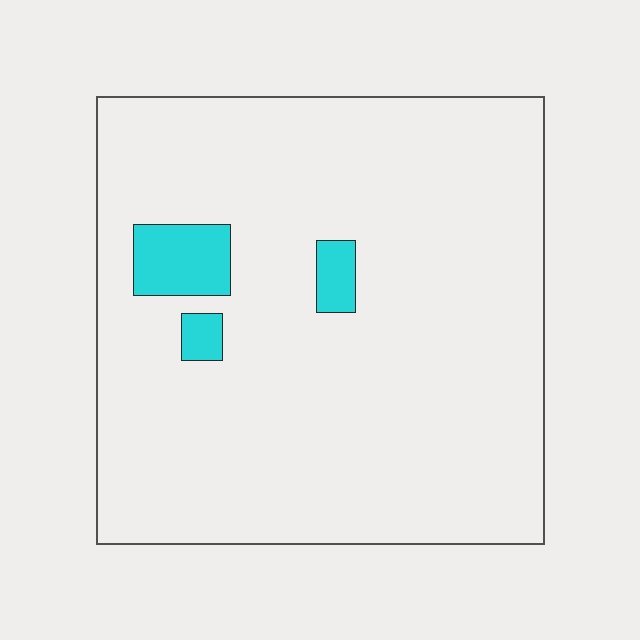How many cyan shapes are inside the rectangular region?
3.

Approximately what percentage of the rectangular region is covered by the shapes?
Approximately 5%.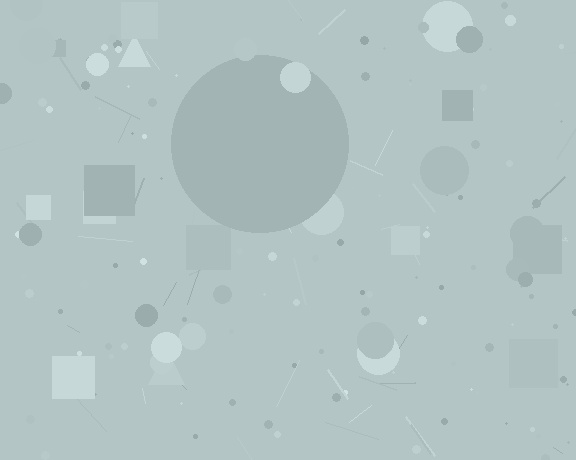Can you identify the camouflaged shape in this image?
The camouflaged shape is a circle.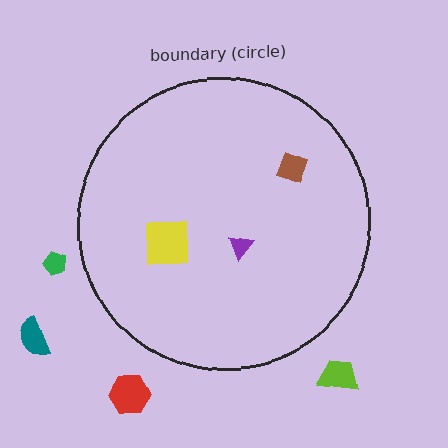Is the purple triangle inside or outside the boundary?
Inside.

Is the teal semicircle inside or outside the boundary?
Outside.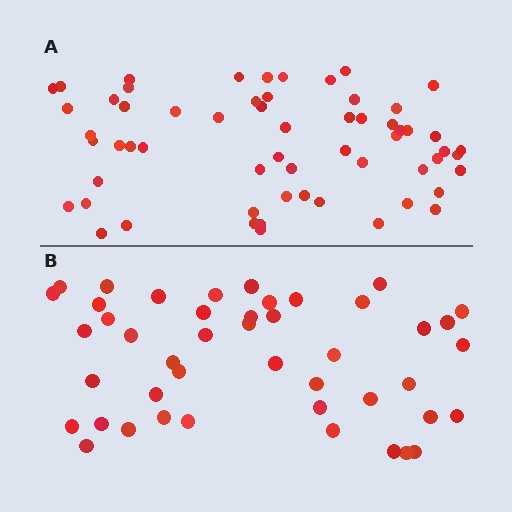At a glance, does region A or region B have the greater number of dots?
Region A (the top region) has more dots.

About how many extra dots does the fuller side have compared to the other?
Region A has approximately 15 more dots than region B.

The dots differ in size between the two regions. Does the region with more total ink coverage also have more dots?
No. Region B has more total ink coverage because its dots are larger, but region A actually contains more individual dots. Total area can be misleading — the number of items is what matters here.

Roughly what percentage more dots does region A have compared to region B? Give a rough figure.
About 35% more.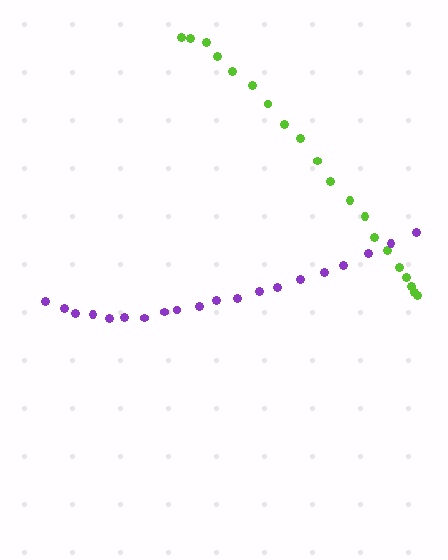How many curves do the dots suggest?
There are 2 distinct paths.